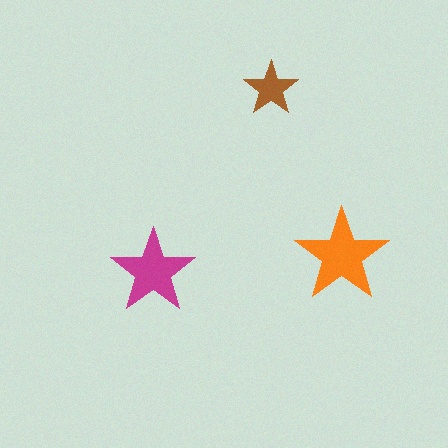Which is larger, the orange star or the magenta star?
The orange one.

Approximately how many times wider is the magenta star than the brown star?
About 1.5 times wider.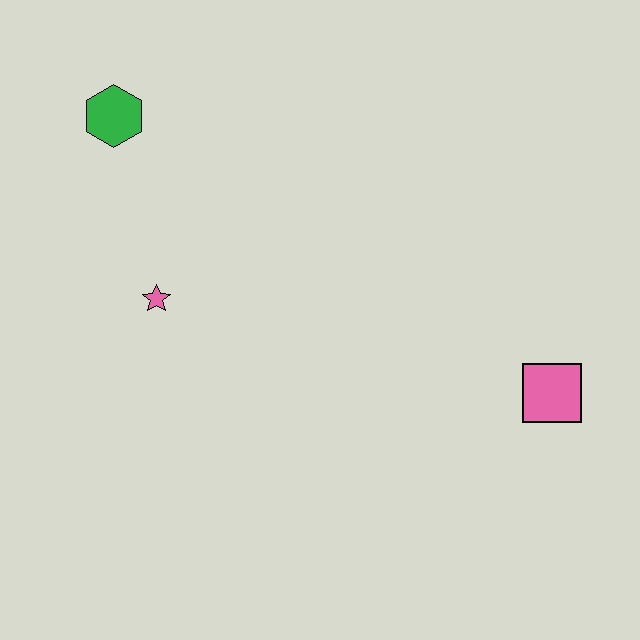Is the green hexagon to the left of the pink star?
Yes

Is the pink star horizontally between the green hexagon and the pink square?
Yes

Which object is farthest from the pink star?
The pink square is farthest from the pink star.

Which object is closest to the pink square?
The pink star is closest to the pink square.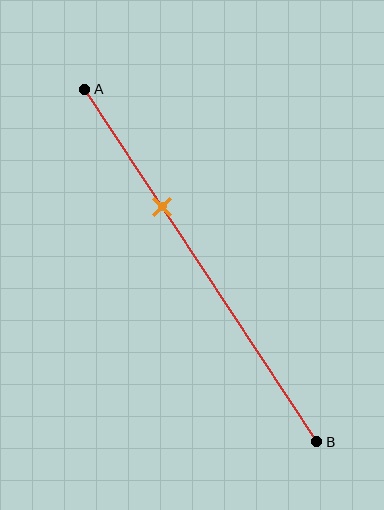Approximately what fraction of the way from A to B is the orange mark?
The orange mark is approximately 35% of the way from A to B.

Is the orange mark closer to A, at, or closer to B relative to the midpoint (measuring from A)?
The orange mark is closer to point A than the midpoint of segment AB.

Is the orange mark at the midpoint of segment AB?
No, the mark is at about 35% from A, not at the 50% midpoint.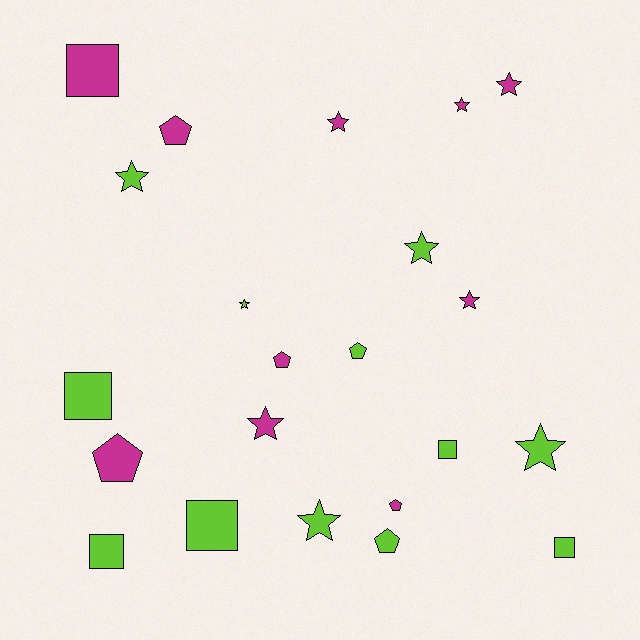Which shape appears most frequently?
Star, with 10 objects.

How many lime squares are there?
There are 5 lime squares.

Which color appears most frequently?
Lime, with 12 objects.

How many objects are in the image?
There are 22 objects.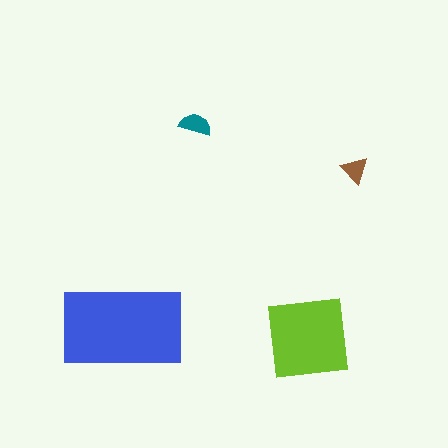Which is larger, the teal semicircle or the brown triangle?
The teal semicircle.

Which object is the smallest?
The brown triangle.